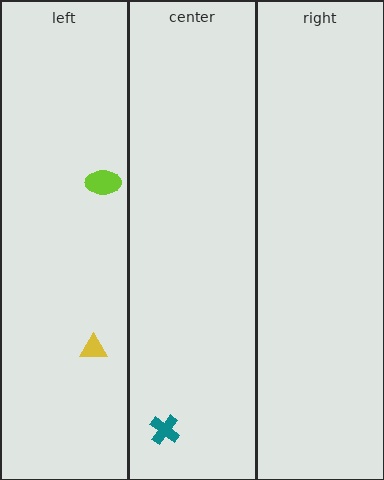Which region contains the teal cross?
The center region.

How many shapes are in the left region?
2.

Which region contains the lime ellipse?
The left region.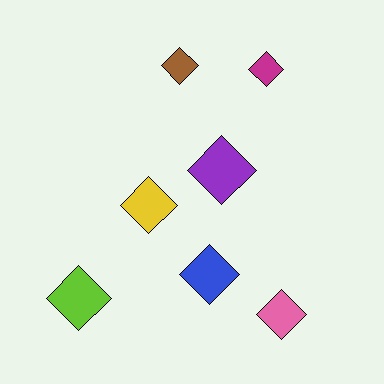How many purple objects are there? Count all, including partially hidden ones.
There is 1 purple object.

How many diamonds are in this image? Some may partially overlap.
There are 7 diamonds.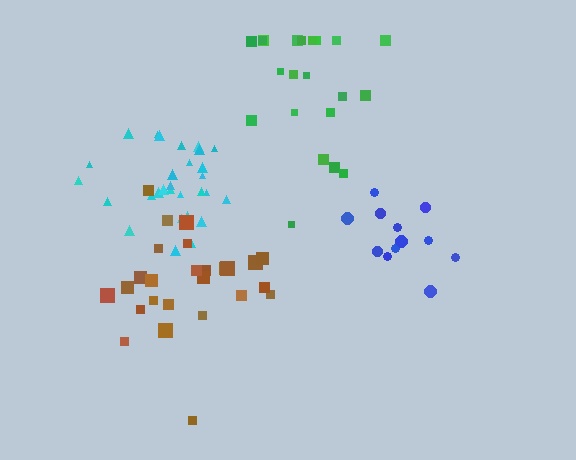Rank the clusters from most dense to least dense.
cyan, brown, blue, green.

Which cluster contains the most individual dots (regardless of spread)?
Cyan (29).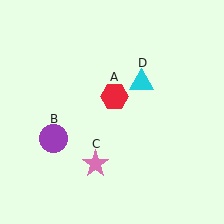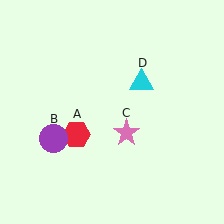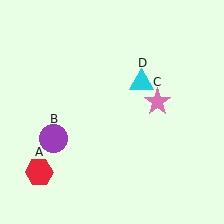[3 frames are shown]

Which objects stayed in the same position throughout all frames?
Purple circle (object B) and cyan triangle (object D) remained stationary.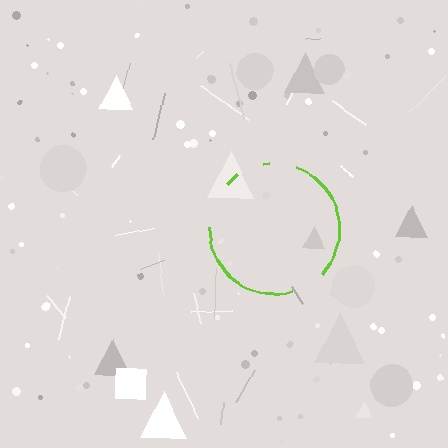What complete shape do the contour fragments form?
The contour fragments form a circle.